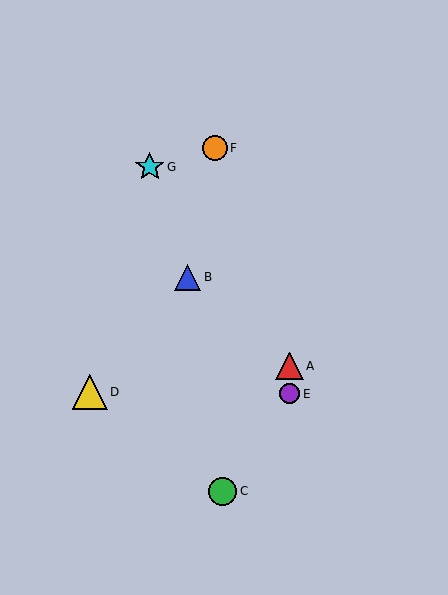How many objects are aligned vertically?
2 objects (A, E) are aligned vertically.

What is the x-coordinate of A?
Object A is at x≈290.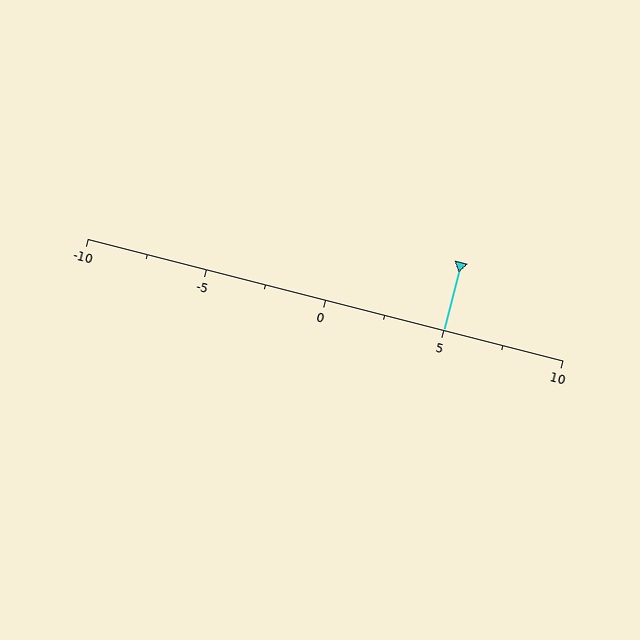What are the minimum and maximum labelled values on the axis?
The axis runs from -10 to 10.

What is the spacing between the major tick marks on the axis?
The major ticks are spaced 5 apart.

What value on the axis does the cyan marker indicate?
The marker indicates approximately 5.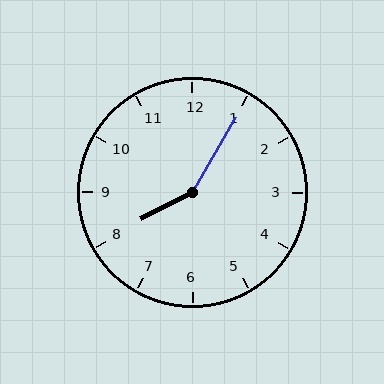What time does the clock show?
8:05.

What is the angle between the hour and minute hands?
Approximately 148 degrees.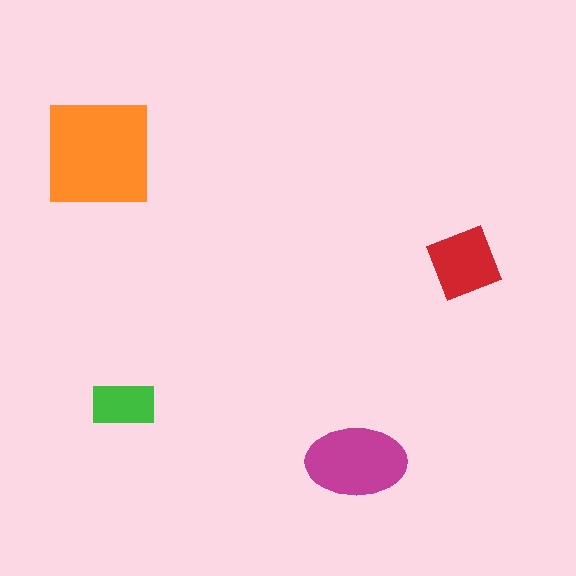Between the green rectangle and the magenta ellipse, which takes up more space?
The magenta ellipse.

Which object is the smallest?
The green rectangle.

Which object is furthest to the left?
The orange square is leftmost.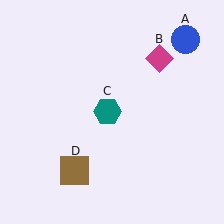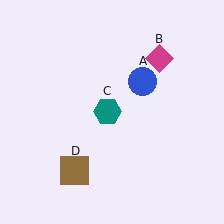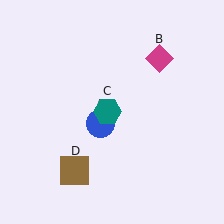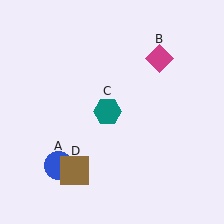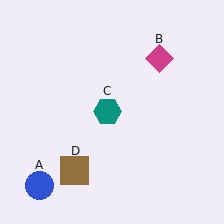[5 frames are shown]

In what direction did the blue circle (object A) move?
The blue circle (object A) moved down and to the left.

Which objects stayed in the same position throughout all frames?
Magenta diamond (object B) and teal hexagon (object C) and brown square (object D) remained stationary.